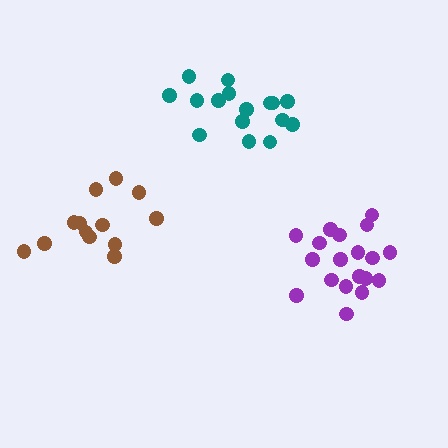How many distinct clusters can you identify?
There are 3 distinct clusters.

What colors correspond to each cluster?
The clusters are colored: teal, purple, brown.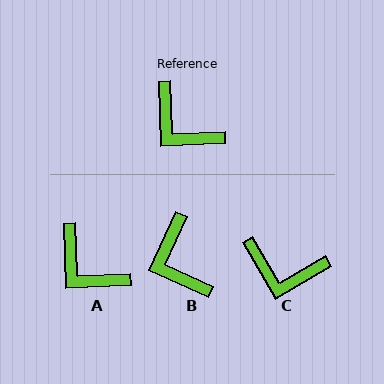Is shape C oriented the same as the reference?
No, it is off by about 28 degrees.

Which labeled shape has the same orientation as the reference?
A.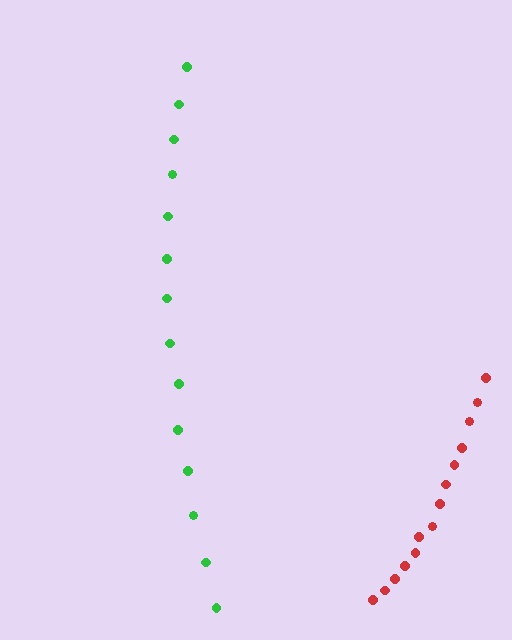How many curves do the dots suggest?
There are 2 distinct paths.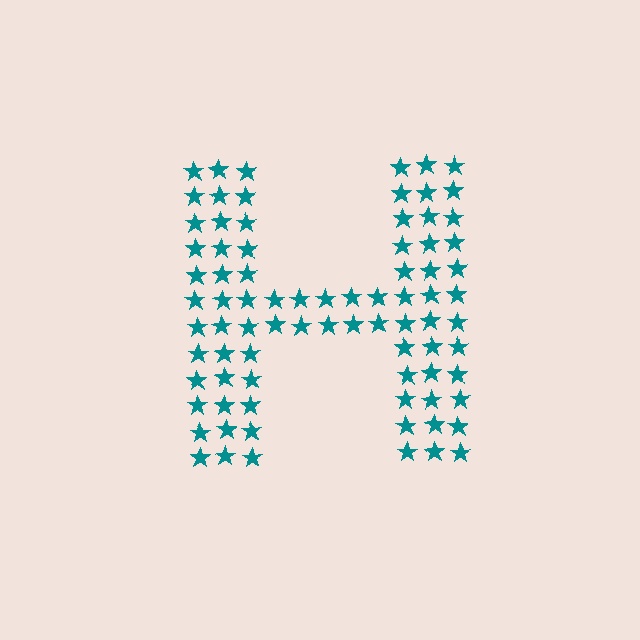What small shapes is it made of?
It is made of small stars.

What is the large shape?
The large shape is the letter H.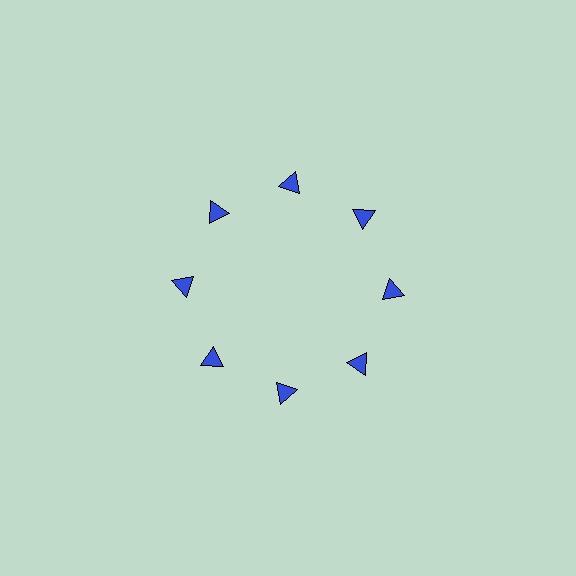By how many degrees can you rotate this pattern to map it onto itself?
The pattern maps onto itself every 45 degrees of rotation.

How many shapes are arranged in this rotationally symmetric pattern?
There are 8 shapes, arranged in 8 groups of 1.